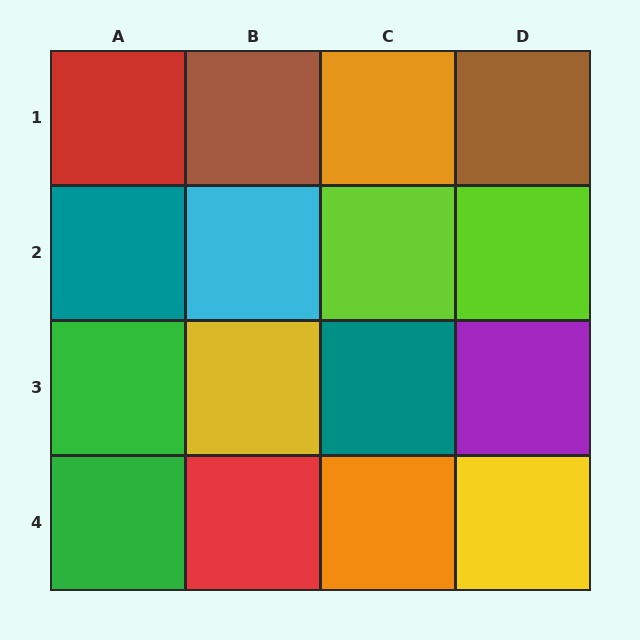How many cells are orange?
2 cells are orange.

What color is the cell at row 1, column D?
Brown.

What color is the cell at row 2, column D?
Lime.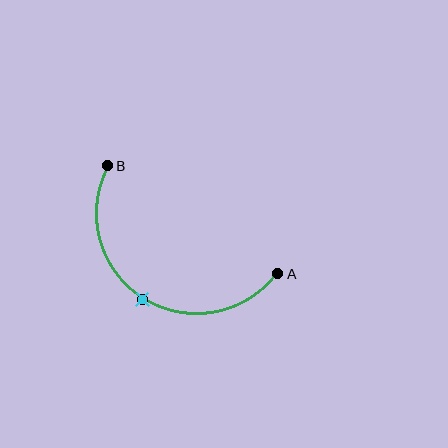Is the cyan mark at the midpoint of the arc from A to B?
Yes. The cyan mark lies on the arc at equal arc-length from both A and B — it is the arc midpoint.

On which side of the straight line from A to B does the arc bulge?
The arc bulges below the straight line connecting A and B.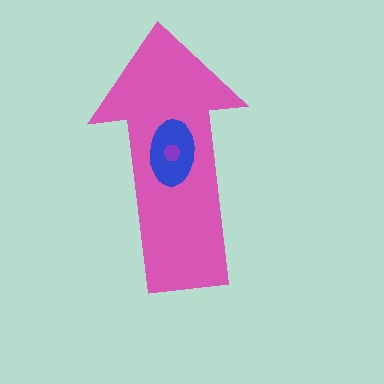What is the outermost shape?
The pink arrow.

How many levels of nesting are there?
3.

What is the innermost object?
The purple hexagon.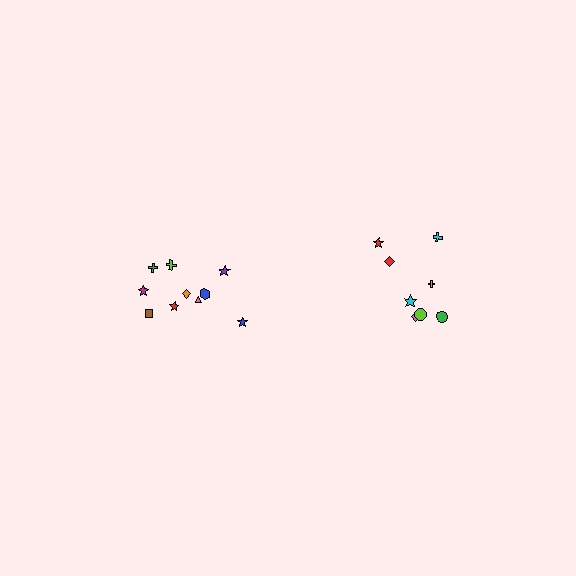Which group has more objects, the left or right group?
The left group.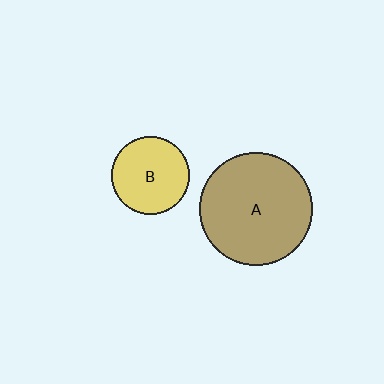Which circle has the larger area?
Circle A (brown).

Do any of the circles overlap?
No, none of the circles overlap.